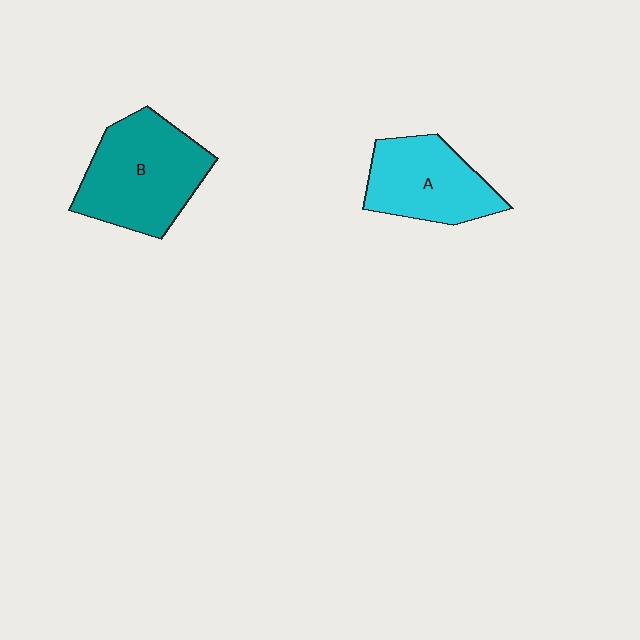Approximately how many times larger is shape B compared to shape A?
Approximately 1.3 times.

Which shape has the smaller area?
Shape A (cyan).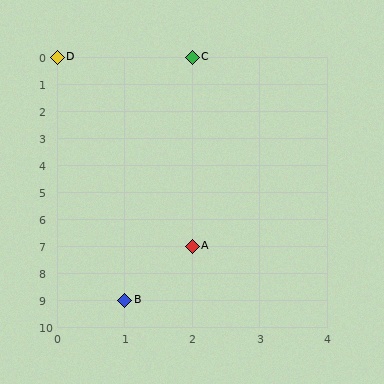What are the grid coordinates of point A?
Point A is at grid coordinates (2, 7).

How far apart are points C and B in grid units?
Points C and B are 1 column and 9 rows apart (about 9.1 grid units diagonally).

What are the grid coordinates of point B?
Point B is at grid coordinates (1, 9).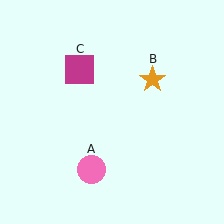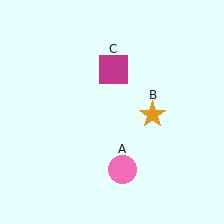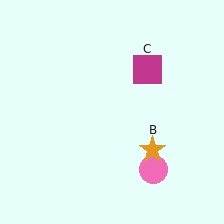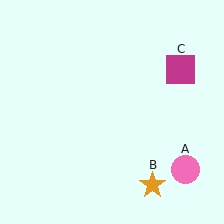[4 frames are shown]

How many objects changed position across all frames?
3 objects changed position: pink circle (object A), orange star (object B), magenta square (object C).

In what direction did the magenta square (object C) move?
The magenta square (object C) moved right.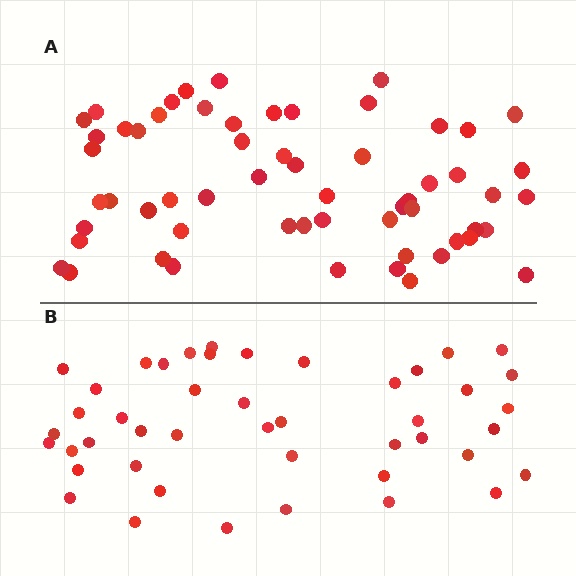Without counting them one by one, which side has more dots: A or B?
Region A (the top region) has more dots.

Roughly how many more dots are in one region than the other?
Region A has approximately 15 more dots than region B.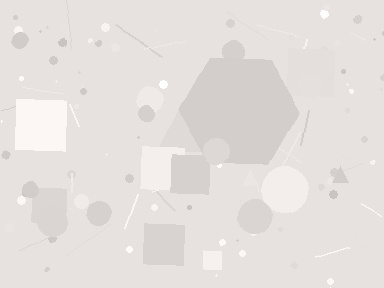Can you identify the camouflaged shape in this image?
The camouflaged shape is a hexagon.